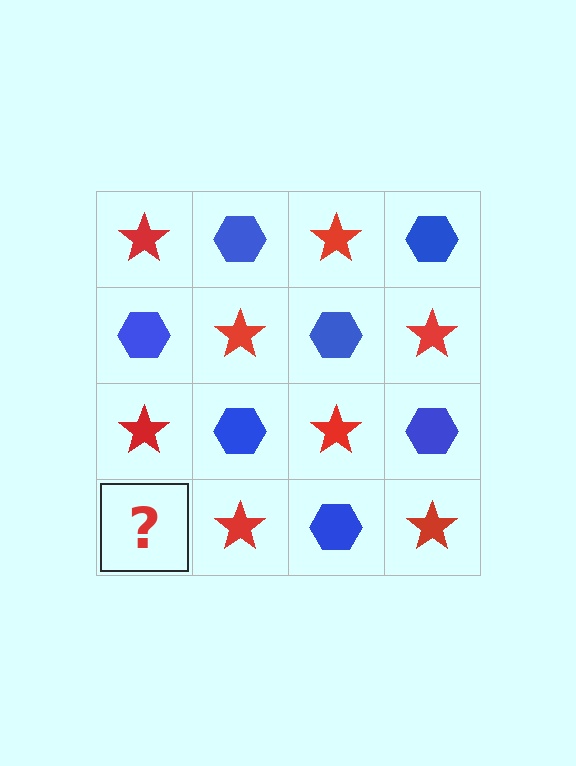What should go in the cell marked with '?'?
The missing cell should contain a blue hexagon.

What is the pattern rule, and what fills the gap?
The rule is that it alternates red star and blue hexagon in a checkerboard pattern. The gap should be filled with a blue hexagon.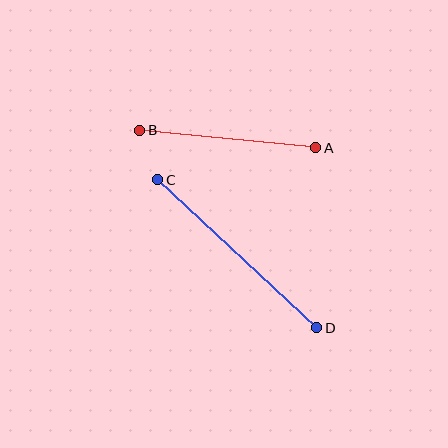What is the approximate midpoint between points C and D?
The midpoint is at approximately (237, 254) pixels.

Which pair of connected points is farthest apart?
Points C and D are farthest apart.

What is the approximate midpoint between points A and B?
The midpoint is at approximately (228, 139) pixels.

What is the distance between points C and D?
The distance is approximately 217 pixels.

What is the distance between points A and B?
The distance is approximately 177 pixels.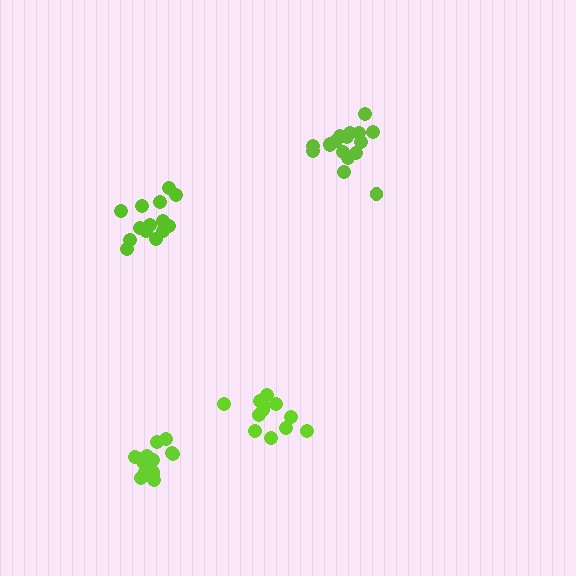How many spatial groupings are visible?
There are 4 spatial groupings.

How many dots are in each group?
Group 1: 14 dots, Group 2: 12 dots, Group 3: 17 dots, Group 4: 16 dots (59 total).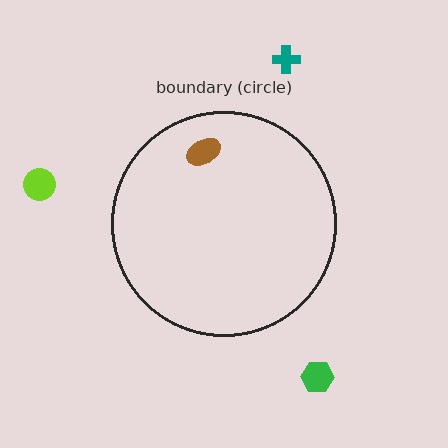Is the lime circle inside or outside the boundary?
Outside.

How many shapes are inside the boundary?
1 inside, 3 outside.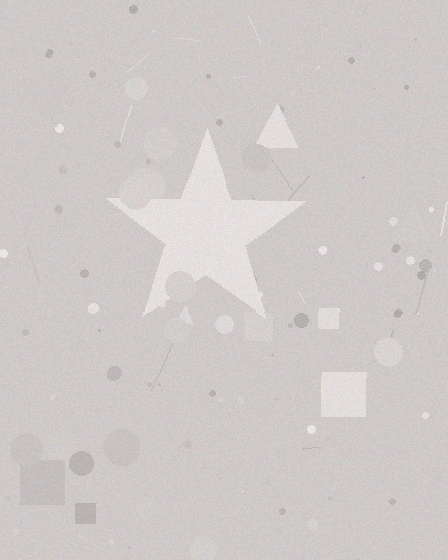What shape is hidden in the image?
A star is hidden in the image.